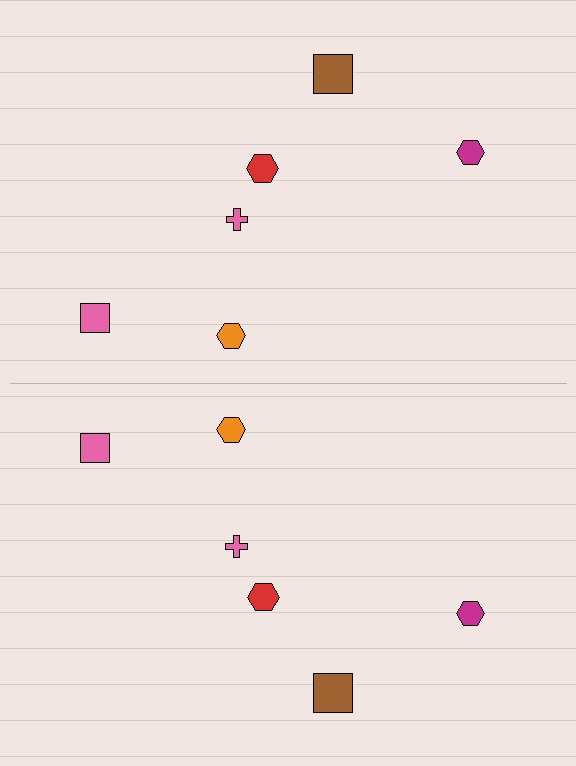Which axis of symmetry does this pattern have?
The pattern has a horizontal axis of symmetry running through the center of the image.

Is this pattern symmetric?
Yes, this pattern has bilateral (reflection) symmetry.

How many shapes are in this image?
There are 12 shapes in this image.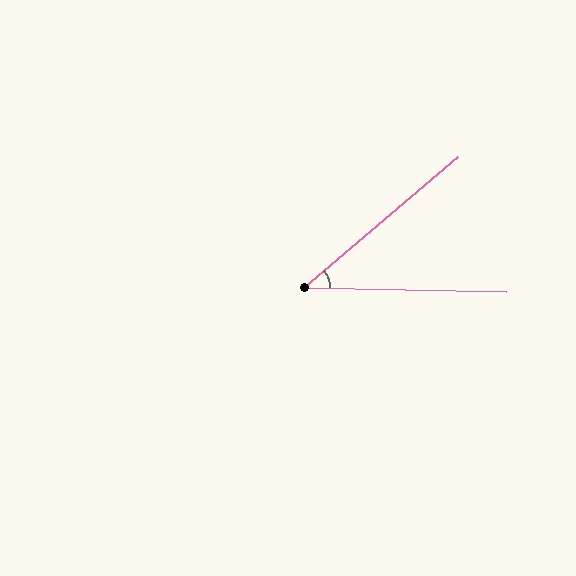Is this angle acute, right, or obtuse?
It is acute.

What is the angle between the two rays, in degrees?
Approximately 42 degrees.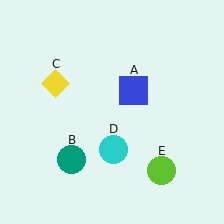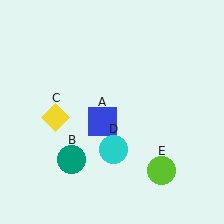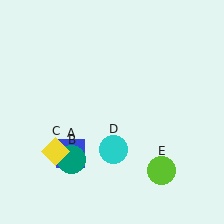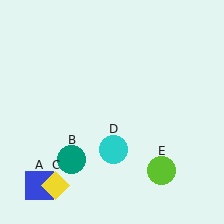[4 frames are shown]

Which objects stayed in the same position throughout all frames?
Teal circle (object B) and cyan circle (object D) and lime circle (object E) remained stationary.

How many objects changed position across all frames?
2 objects changed position: blue square (object A), yellow diamond (object C).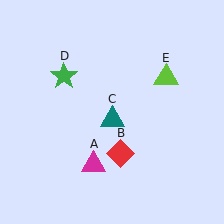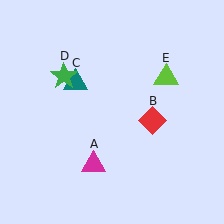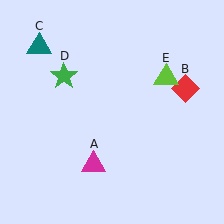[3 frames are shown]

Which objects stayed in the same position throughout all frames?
Magenta triangle (object A) and green star (object D) and lime triangle (object E) remained stationary.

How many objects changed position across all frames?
2 objects changed position: red diamond (object B), teal triangle (object C).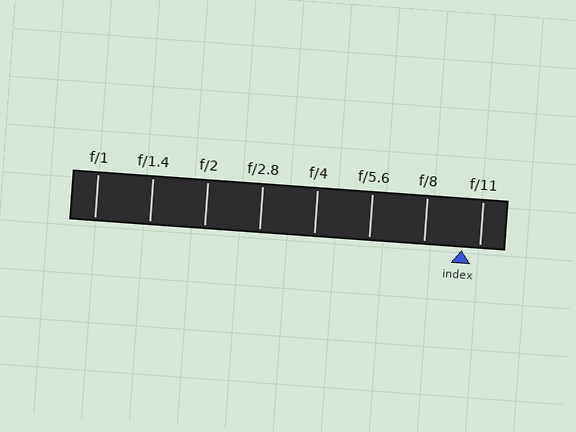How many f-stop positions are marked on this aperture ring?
There are 8 f-stop positions marked.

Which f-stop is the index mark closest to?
The index mark is closest to f/11.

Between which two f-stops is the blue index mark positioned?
The index mark is between f/8 and f/11.